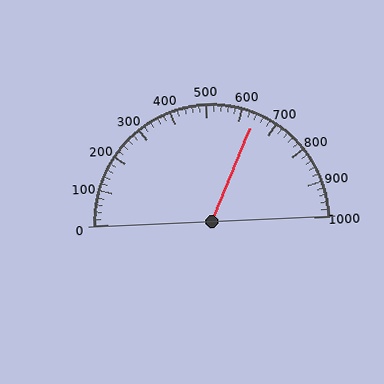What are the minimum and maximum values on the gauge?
The gauge ranges from 0 to 1000.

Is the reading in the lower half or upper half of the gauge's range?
The reading is in the upper half of the range (0 to 1000).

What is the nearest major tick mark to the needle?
The nearest major tick mark is 600.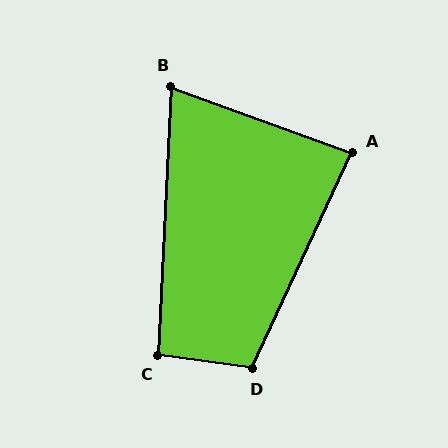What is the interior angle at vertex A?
Approximately 85 degrees (acute).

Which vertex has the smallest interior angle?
B, at approximately 73 degrees.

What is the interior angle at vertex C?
Approximately 95 degrees (obtuse).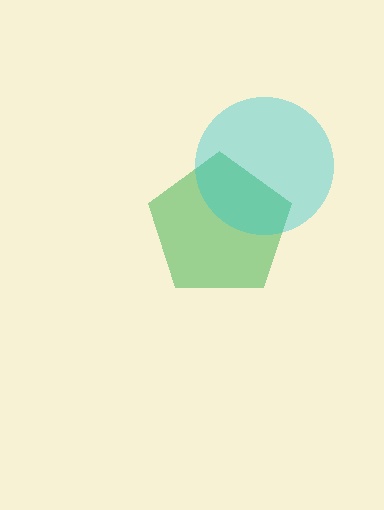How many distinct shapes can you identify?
There are 2 distinct shapes: a green pentagon, a cyan circle.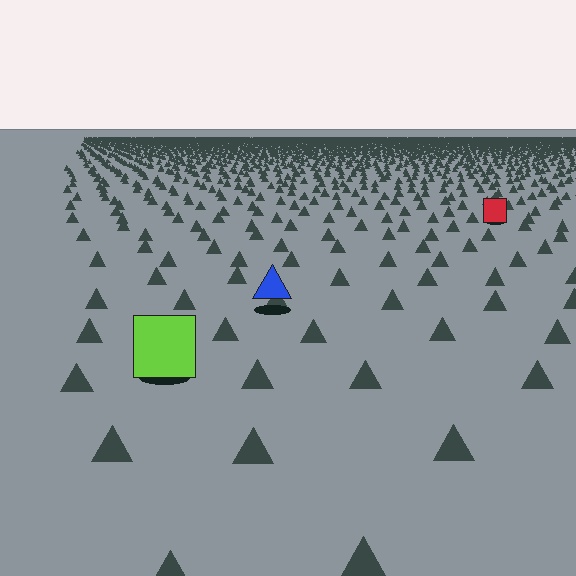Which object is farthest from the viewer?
The red square is farthest from the viewer. It appears smaller and the ground texture around it is denser.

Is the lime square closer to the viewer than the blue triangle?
Yes. The lime square is closer — you can tell from the texture gradient: the ground texture is coarser near it.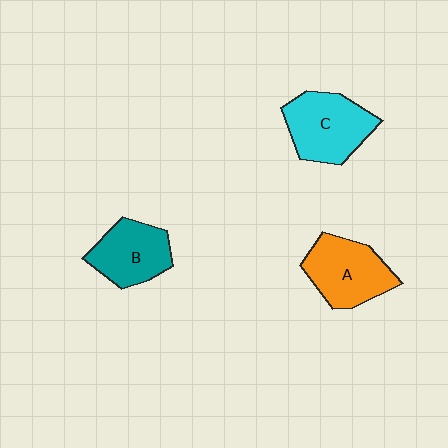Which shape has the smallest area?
Shape B (teal).